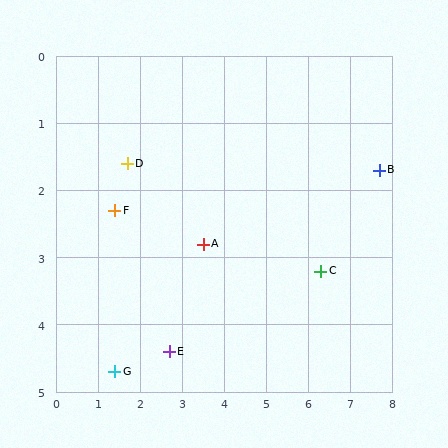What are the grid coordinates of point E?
Point E is at approximately (2.7, 4.4).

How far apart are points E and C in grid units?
Points E and C are about 3.8 grid units apart.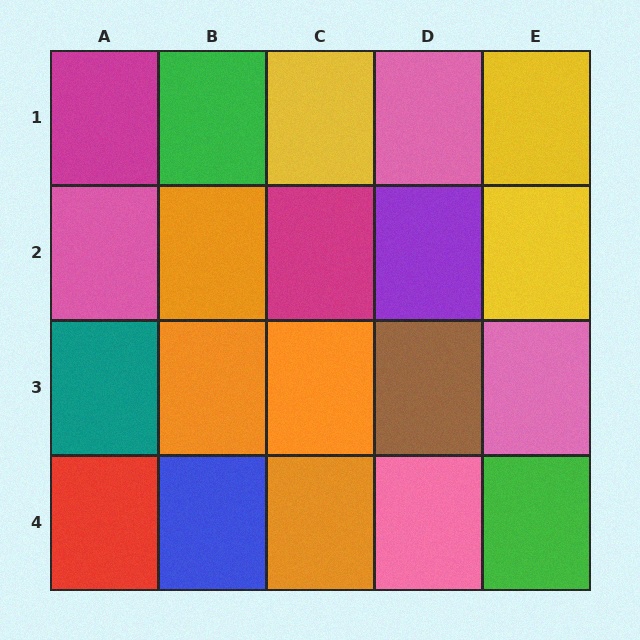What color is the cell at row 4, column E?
Green.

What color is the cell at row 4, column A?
Red.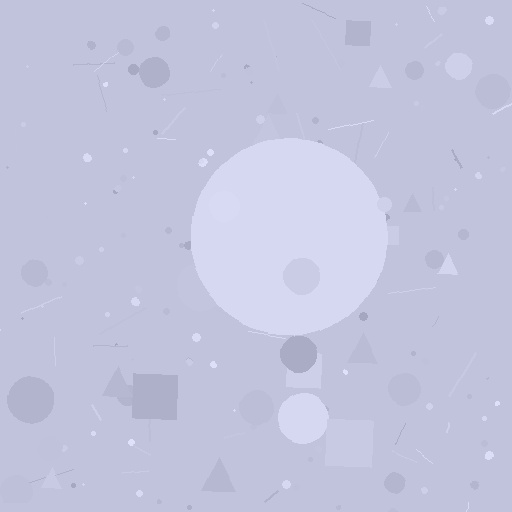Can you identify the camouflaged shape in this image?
The camouflaged shape is a circle.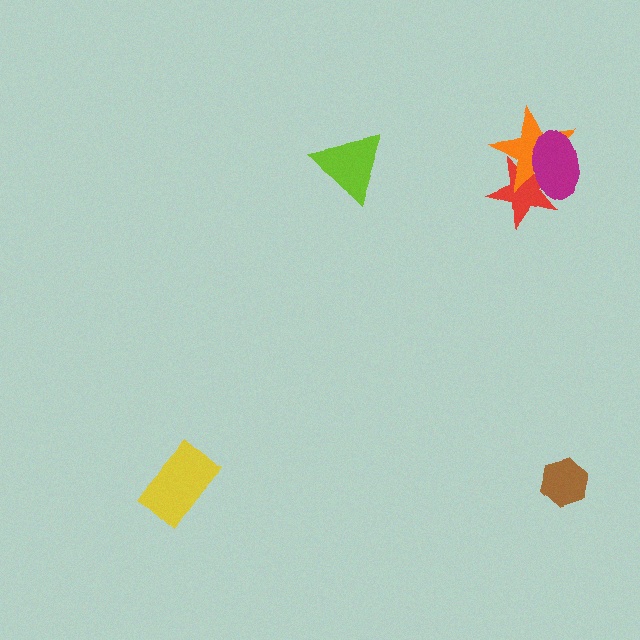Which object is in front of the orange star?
The magenta ellipse is in front of the orange star.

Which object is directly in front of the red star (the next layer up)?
The orange star is directly in front of the red star.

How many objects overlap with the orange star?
2 objects overlap with the orange star.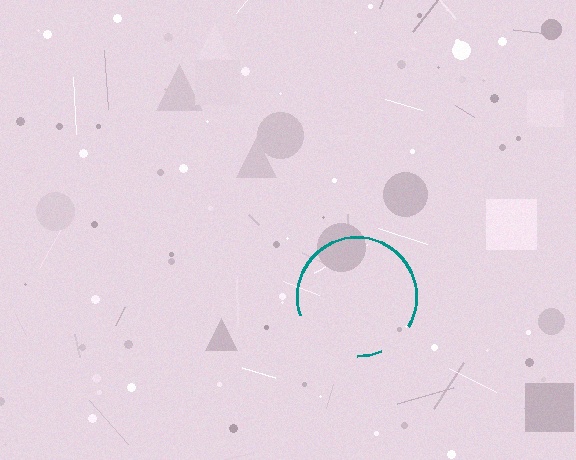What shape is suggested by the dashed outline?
The dashed outline suggests a circle.